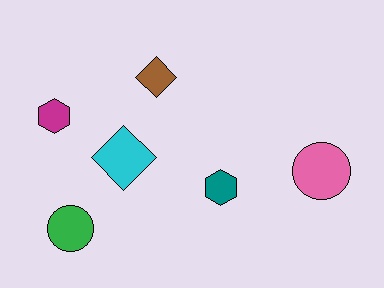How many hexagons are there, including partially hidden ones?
There are 2 hexagons.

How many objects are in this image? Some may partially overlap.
There are 6 objects.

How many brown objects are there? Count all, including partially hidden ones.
There is 1 brown object.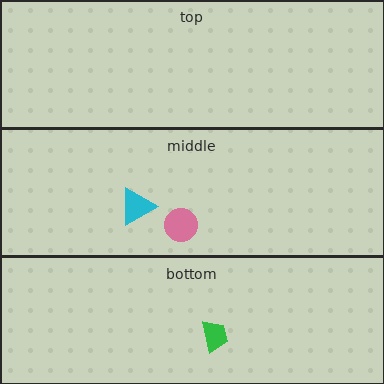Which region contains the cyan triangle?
The middle region.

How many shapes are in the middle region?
2.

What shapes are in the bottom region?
The green trapezoid.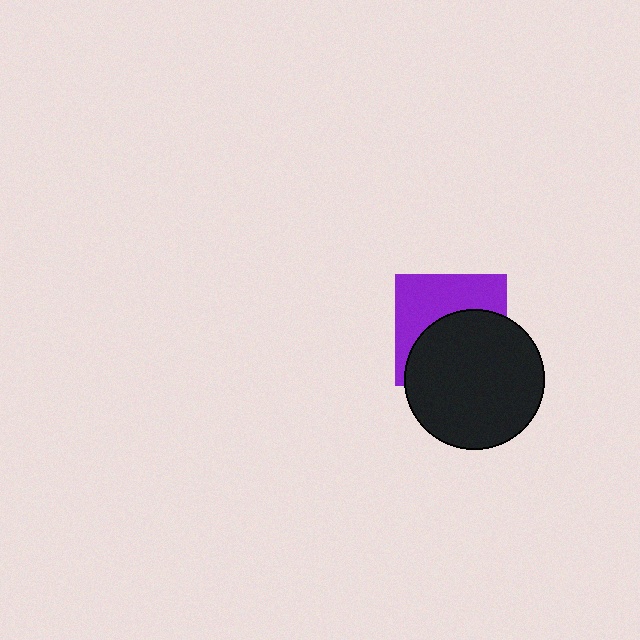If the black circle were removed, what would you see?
You would see the complete purple square.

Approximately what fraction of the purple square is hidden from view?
Roughly 54% of the purple square is hidden behind the black circle.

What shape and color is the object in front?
The object in front is a black circle.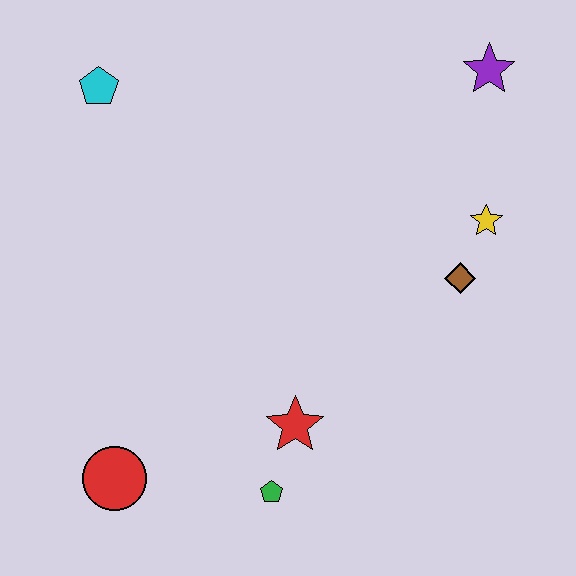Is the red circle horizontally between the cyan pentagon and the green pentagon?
Yes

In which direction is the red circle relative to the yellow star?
The red circle is to the left of the yellow star.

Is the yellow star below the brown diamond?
No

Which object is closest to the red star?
The green pentagon is closest to the red star.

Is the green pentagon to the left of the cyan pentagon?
No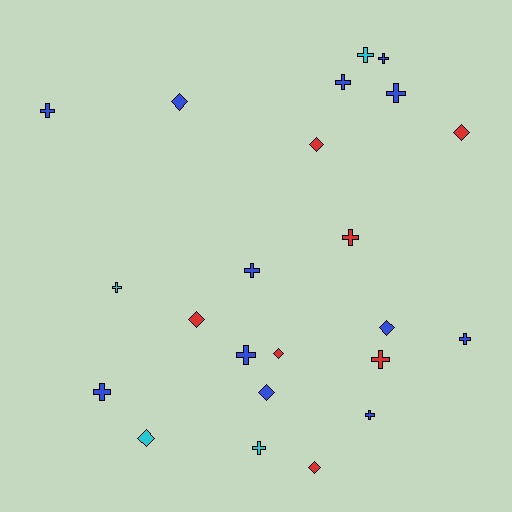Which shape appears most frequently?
Cross, with 14 objects.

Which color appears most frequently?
Blue, with 12 objects.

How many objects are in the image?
There are 23 objects.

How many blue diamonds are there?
There are 3 blue diamonds.